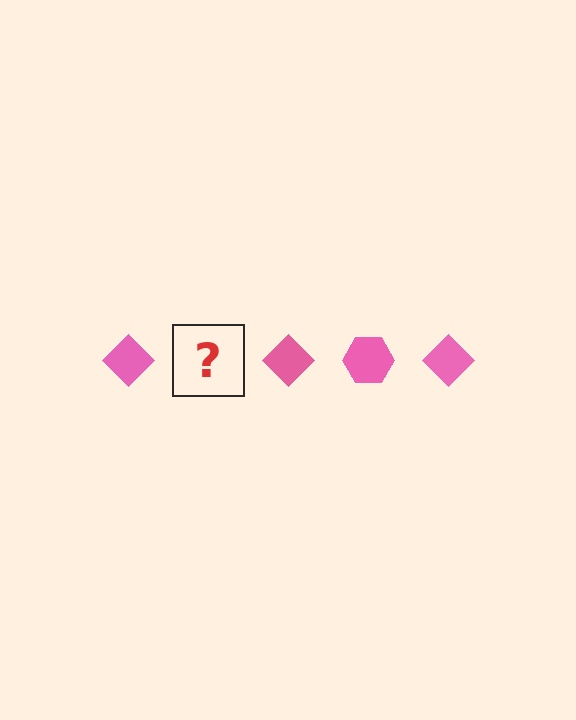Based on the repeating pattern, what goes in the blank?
The blank should be a pink hexagon.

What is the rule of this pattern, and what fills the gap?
The rule is that the pattern cycles through diamond, hexagon shapes in pink. The gap should be filled with a pink hexagon.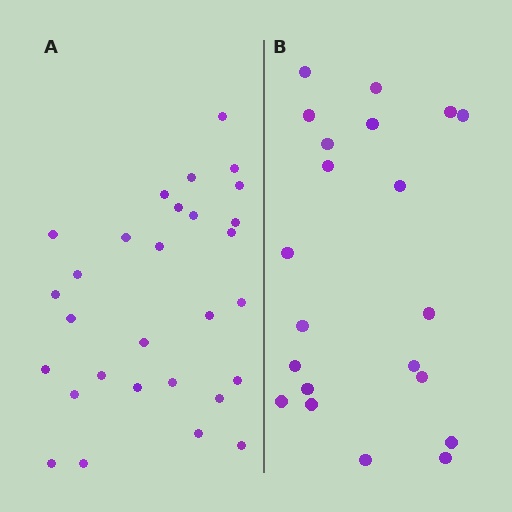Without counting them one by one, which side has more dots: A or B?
Region A (the left region) has more dots.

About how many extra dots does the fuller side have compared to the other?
Region A has roughly 8 or so more dots than region B.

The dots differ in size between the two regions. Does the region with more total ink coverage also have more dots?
No. Region B has more total ink coverage because its dots are larger, but region A actually contains more individual dots. Total area can be misleading — the number of items is what matters here.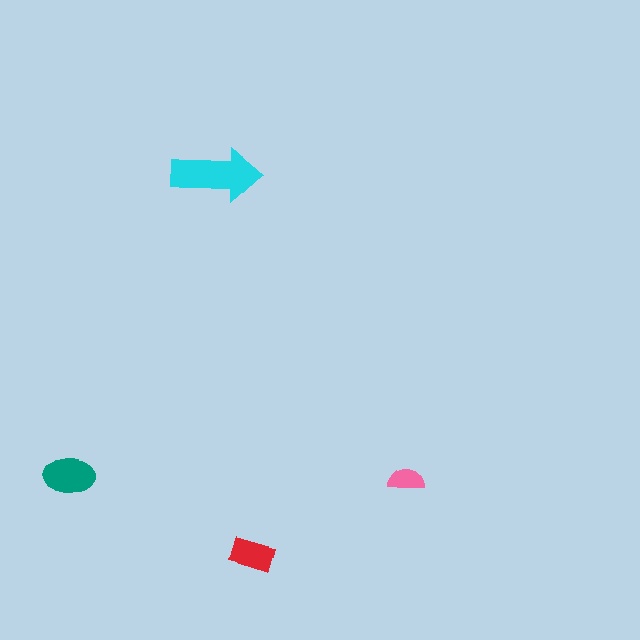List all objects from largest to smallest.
The cyan arrow, the teal ellipse, the red rectangle, the pink semicircle.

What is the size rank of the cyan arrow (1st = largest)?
1st.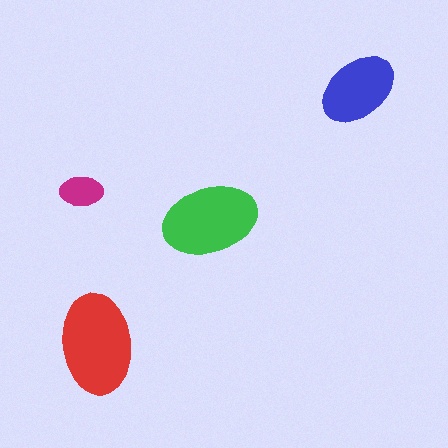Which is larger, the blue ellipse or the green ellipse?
The green one.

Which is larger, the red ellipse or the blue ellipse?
The red one.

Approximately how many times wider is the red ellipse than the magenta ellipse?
About 2.5 times wider.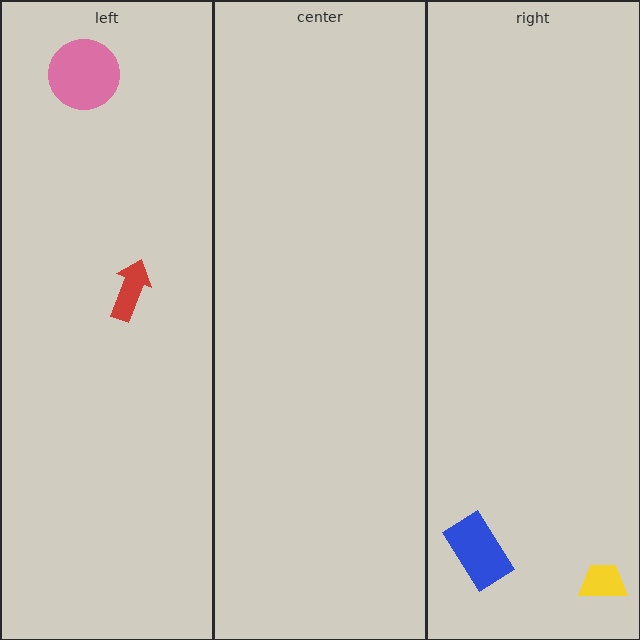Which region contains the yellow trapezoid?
The right region.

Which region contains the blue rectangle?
The right region.